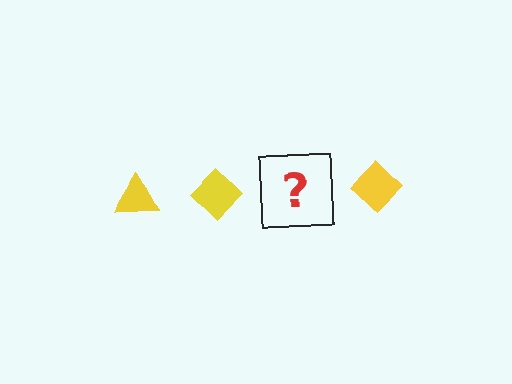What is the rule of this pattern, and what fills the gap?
The rule is that the pattern cycles through triangle, diamond shapes in yellow. The gap should be filled with a yellow triangle.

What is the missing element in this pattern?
The missing element is a yellow triangle.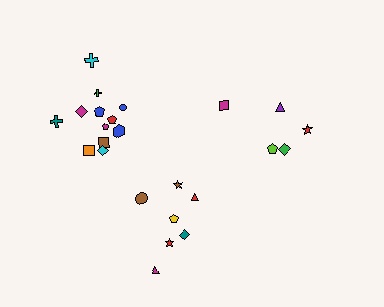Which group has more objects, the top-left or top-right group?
The top-left group.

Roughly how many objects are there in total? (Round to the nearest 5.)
Roughly 25 objects in total.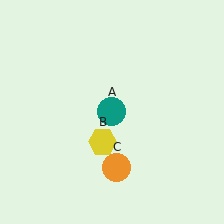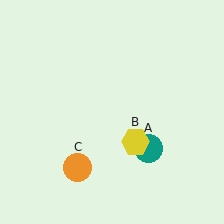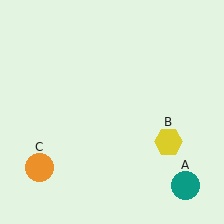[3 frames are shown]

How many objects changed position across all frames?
3 objects changed position: teal circle (object A), yellow hexagon (object B), orange circle (object C).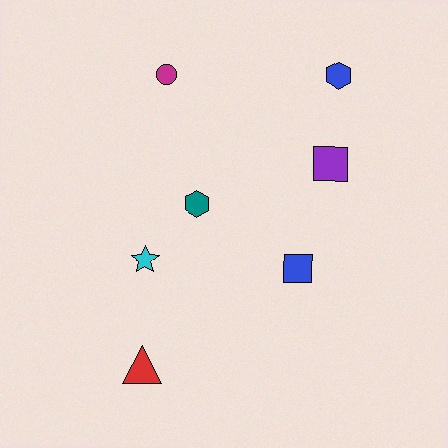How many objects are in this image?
There are 7 objects.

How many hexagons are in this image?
There are 2 hexagons.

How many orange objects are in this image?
There are no orange objects.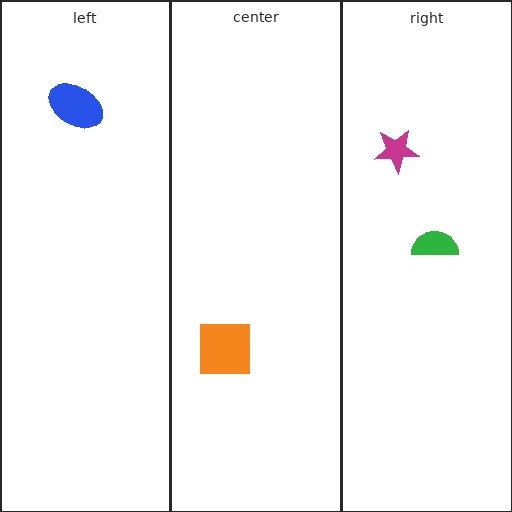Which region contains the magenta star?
The right region.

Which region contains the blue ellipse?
The left region.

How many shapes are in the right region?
2.